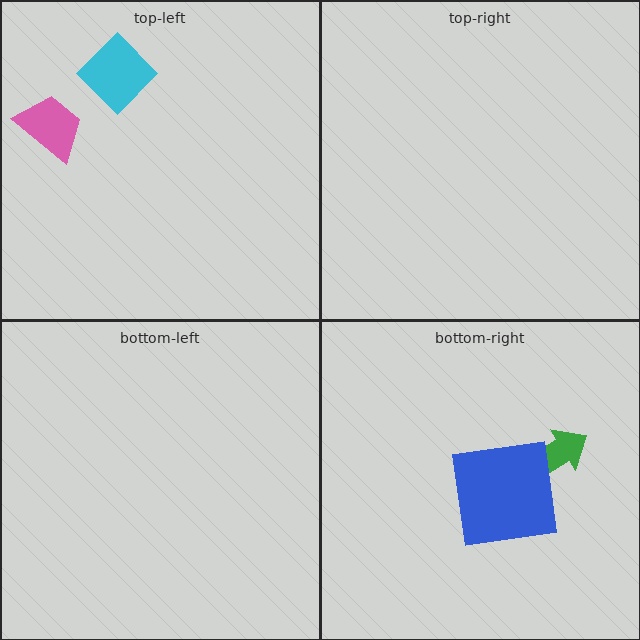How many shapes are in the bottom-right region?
2.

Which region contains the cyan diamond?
The top-left region.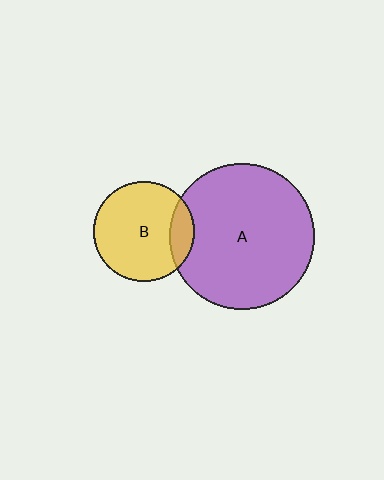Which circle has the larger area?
Circle A (purple).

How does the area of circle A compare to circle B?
Approximately 2.1 times.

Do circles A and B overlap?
Yes.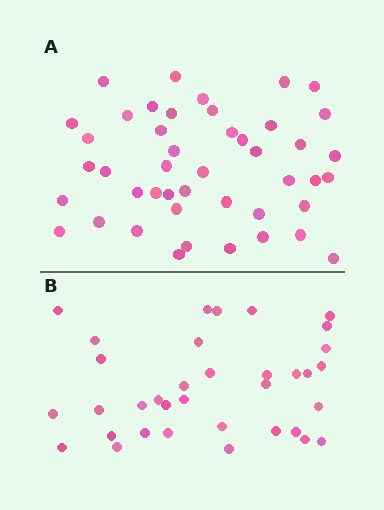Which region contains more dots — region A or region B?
Region A (the top region) has more dots.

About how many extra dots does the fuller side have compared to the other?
Region A has roughly 10 or so more dots than region B.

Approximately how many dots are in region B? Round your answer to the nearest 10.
About 40 dots. (The exact count is 35, which rounds to 40.)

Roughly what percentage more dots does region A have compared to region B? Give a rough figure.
About 30% more.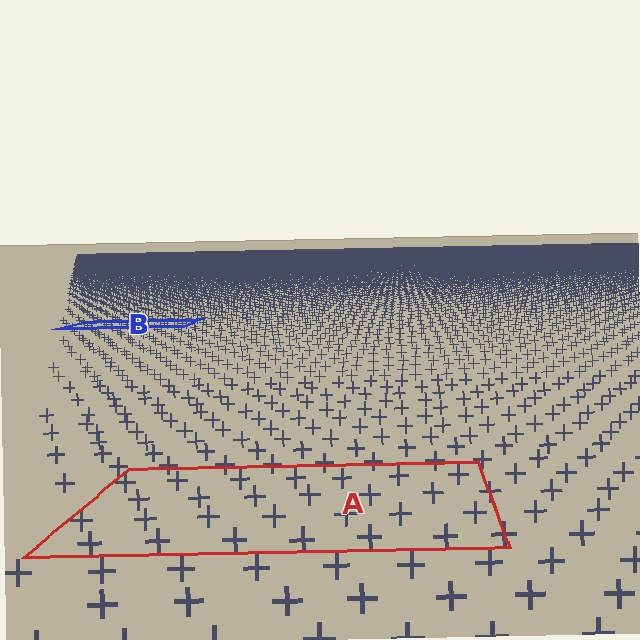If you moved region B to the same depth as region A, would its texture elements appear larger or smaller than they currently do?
They would appear larger. At a closer depth, the same texture elements are projected at a bigger on-screen size.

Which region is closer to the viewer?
Region A is closer. The texture elements there are larger and more spread out.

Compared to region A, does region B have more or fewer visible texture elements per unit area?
Region B has more texture elements per unit area — they are packed more densely because it is farther away.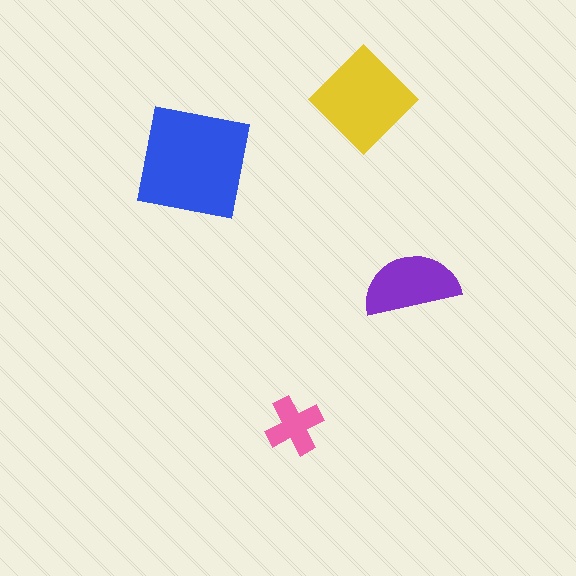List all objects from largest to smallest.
The blue square, the yellow diamond, the purple semicircle, the pink cross.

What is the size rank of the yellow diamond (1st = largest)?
2nd.